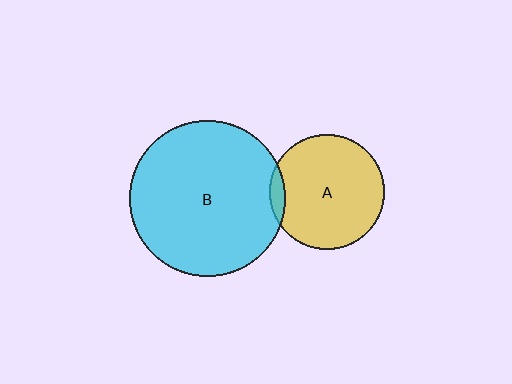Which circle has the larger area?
Circle B (cyan).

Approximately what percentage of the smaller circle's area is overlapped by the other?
Approximately 5%.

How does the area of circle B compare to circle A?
Approximately 1.8 times.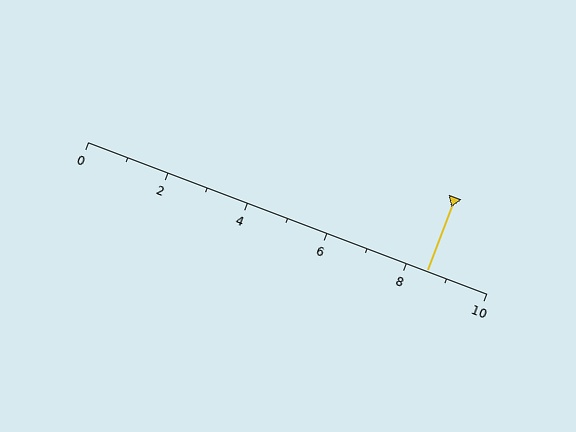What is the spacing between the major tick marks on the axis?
The major ticks are spaced 2 apart.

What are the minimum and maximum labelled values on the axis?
The axis runs from 0 to 10.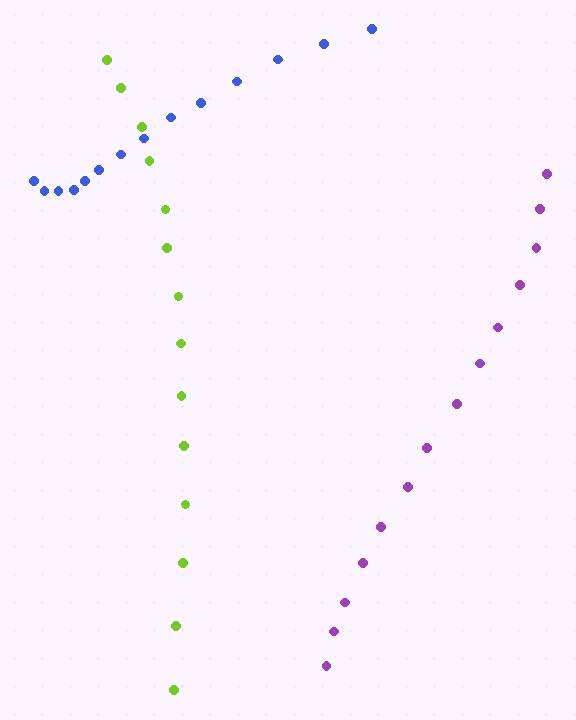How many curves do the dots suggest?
There are 3 distinct paths.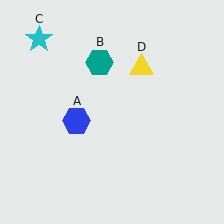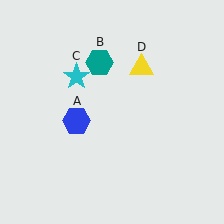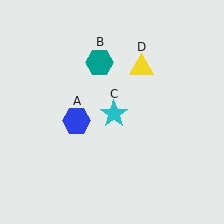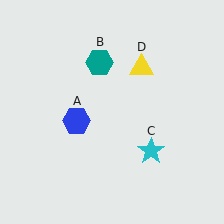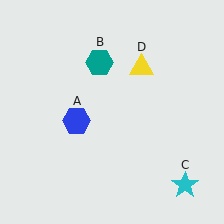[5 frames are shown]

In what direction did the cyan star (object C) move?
The cyan star (object C) moved down and to the right.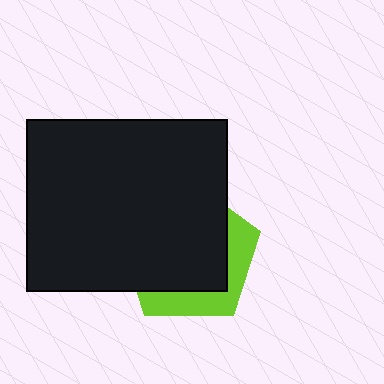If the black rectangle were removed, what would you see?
You would see the complete lime pentagon.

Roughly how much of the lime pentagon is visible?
A small part of it is visible (roughly 31%).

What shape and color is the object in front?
The object in front is a black rectangle.